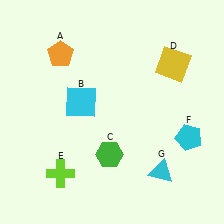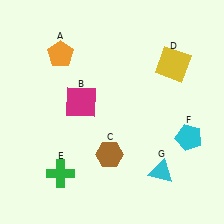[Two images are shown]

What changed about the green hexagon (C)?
In Image 1, C is green. In Image 2, it changed to brown.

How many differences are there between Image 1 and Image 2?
There are 3 differences between the two images.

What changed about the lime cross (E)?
In Image 1, E is lime. In Image 2, it changed to green.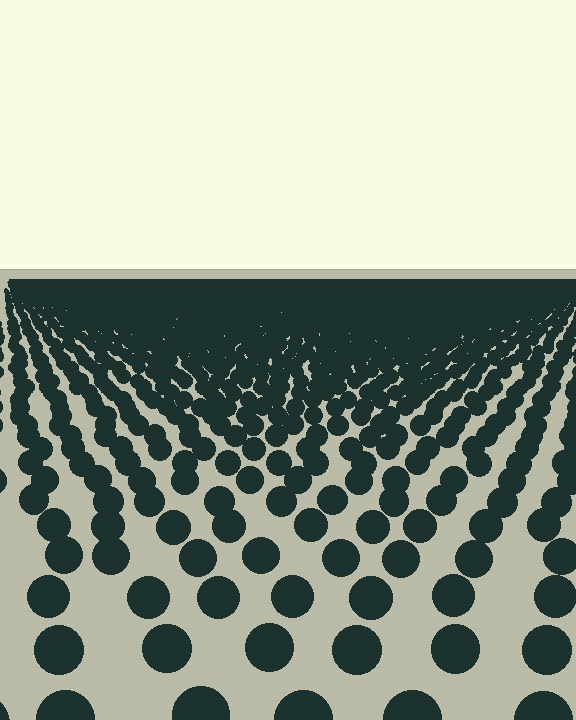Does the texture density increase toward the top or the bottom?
Density increases toward the top.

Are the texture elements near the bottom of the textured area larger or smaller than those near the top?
Larger. Near the bottom, elements are closer to the viewer and appear at a bigger on-screen size.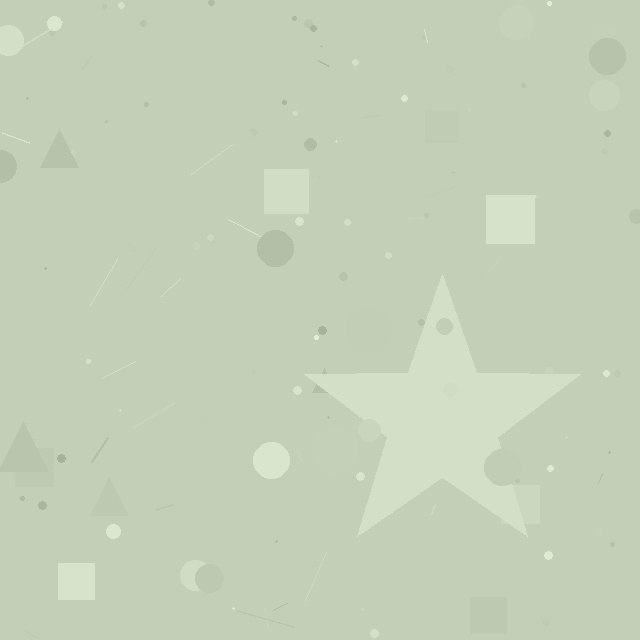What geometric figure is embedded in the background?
A star is embedded in the background.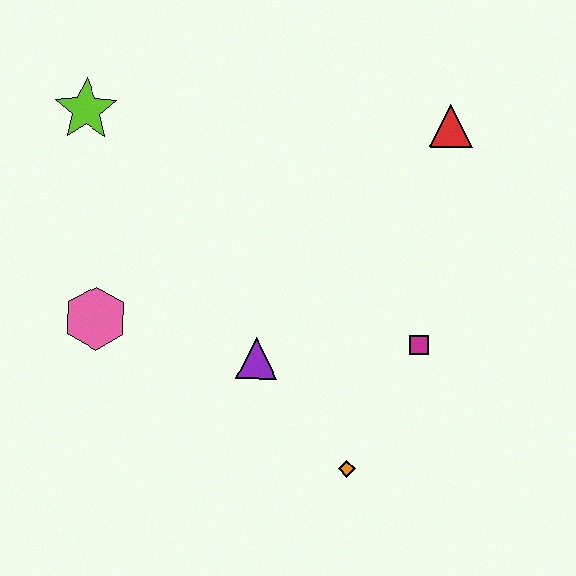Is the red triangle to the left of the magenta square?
No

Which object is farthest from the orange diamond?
The lime star is farthest from the orange diamond.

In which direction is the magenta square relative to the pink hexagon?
The magenta square is to the right of the pink hexagon.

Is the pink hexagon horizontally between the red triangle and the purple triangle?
No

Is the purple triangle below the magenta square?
Yes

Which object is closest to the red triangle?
The magenta square is closest to the red triangle.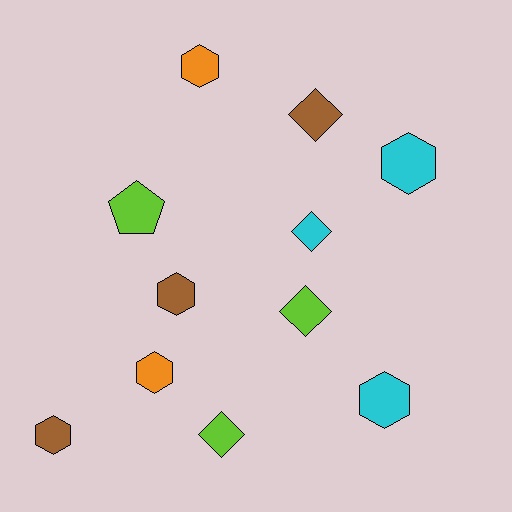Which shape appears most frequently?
Hexagon, with 6 objects.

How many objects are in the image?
There are 11 objects.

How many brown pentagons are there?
There are no brown pentagons.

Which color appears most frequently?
Brown, with 3 objects.